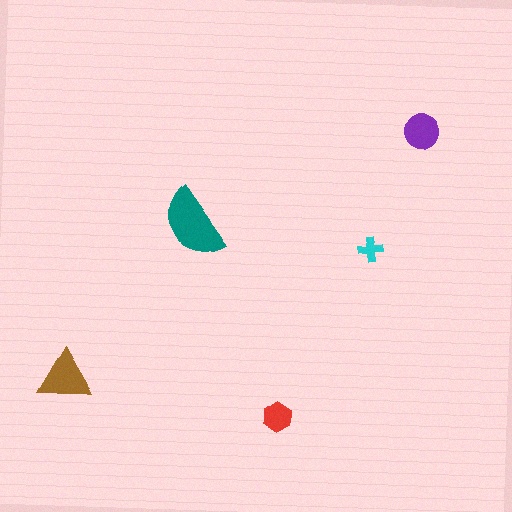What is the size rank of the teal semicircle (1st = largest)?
1st.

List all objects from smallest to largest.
The cyan cross, the red hexagon, the purple circle, the brown triangle, the teal semicircle.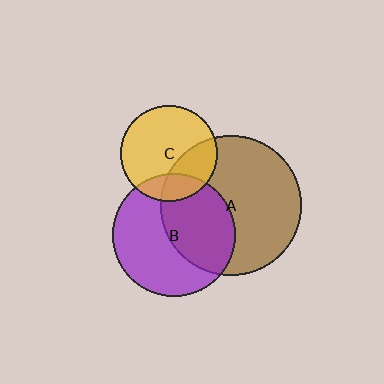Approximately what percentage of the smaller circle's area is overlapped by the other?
Approximately 45%.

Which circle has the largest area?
Circle A (brown).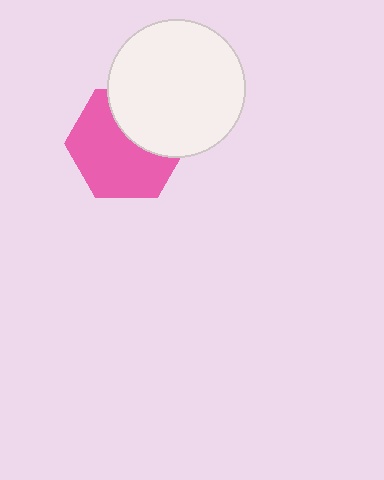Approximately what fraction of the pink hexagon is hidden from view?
Roughly 36% of the pink hexagon is hidden behind the white circle.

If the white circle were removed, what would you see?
You would see the complete pink hexagon.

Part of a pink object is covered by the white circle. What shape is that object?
It is a hexagon.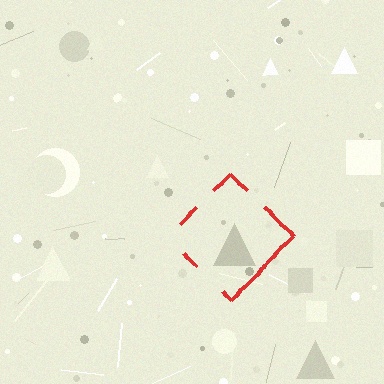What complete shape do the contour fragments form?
The contour fragments form a diamond.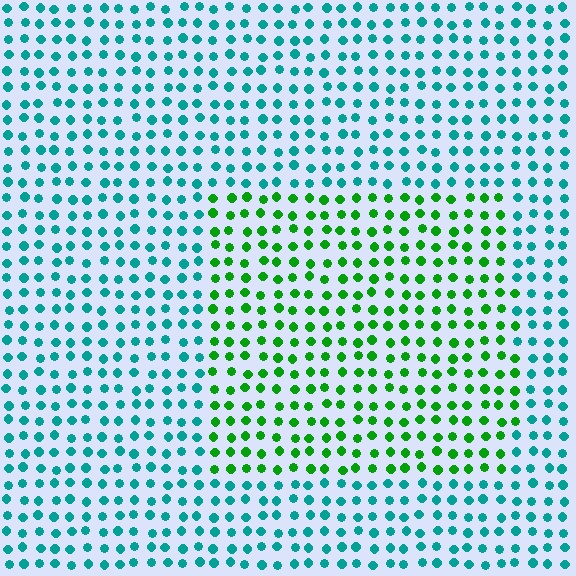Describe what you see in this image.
The image is filled with small teal elements in a uniform arrangement. A rectangle-shaped region is visible where the elements are tinted to a slightly different hue, forming a subtle color boundary.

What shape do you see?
I see a rectangle.